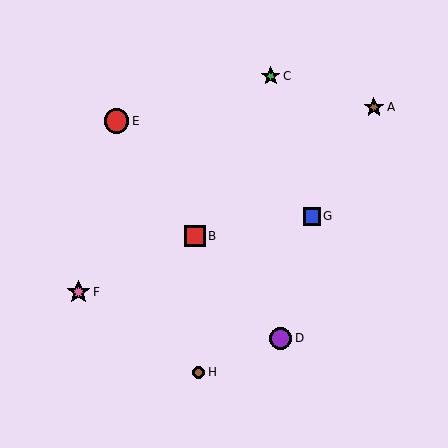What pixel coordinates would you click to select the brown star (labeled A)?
Click at (374, 107) to select the brown star A.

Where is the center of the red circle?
The center of the red circle is at (116, 121).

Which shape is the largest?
The red circle (labeled E) is the largest.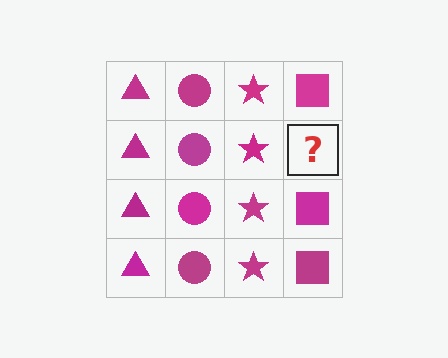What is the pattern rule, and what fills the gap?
The rule is that each column has a consistent shape. The gap should be filled with a magenta square.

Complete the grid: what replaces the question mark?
The question mark should be replaced with a magenta square.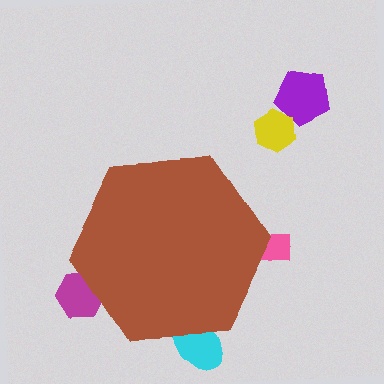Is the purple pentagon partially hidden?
No, the purple pentagon is fully visible.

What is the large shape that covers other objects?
A brown hexagon.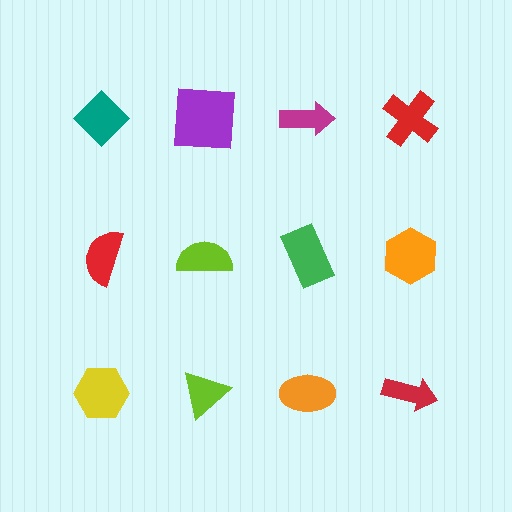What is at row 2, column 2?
A lime semicircle.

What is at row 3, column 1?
A yellow hexagon.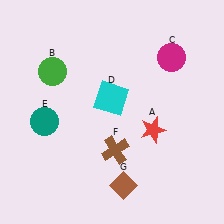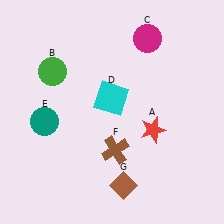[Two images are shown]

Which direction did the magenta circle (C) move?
The magenta circle (C) moved left.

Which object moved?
The magenta circle (C) moved left.